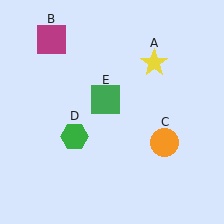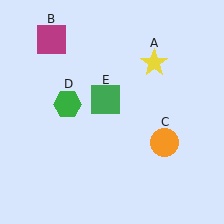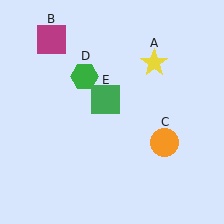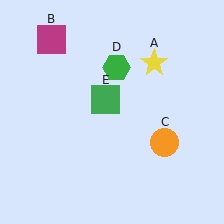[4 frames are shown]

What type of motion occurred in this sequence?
The green hexagon (object D) rotated clockwise around the center of the scene.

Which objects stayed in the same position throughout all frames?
Yellow star (object A) and magenta square (object B) and orange circle (object C) and green square (object E) remained stationary.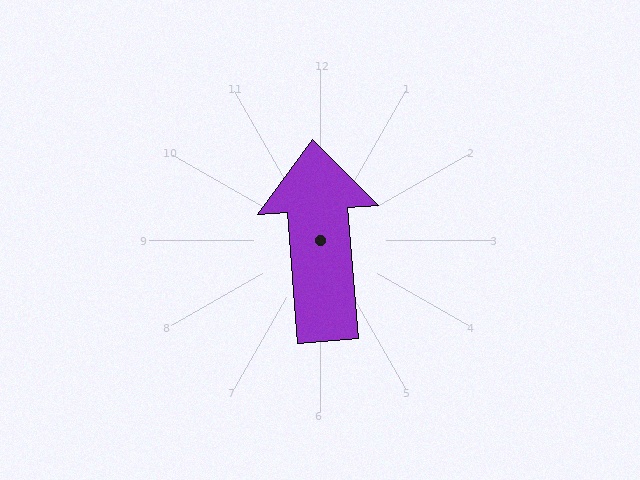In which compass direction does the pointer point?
North.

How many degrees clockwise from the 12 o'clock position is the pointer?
Approximately 356 degrees.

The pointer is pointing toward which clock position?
Roughly 12 o'clock.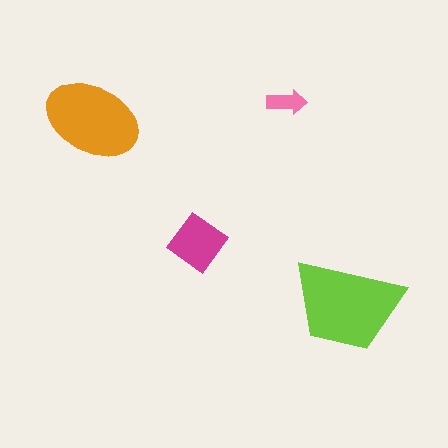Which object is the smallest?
The pink arrow.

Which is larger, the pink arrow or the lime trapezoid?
The lime trapezoid.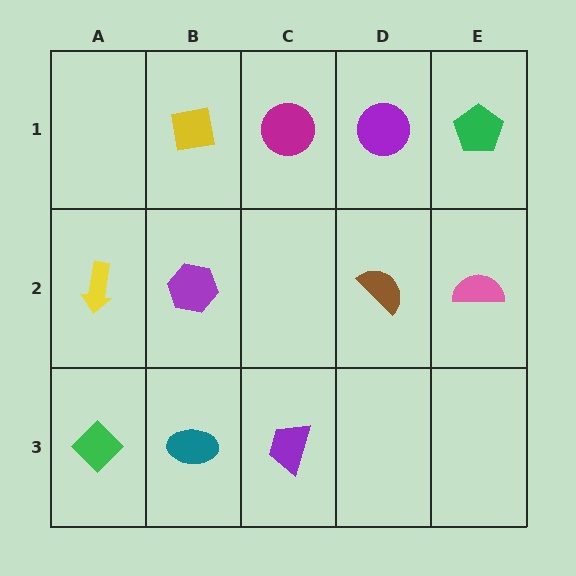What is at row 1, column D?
A purple circle.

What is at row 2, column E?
A pink semicircle.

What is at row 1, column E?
A green pentagon.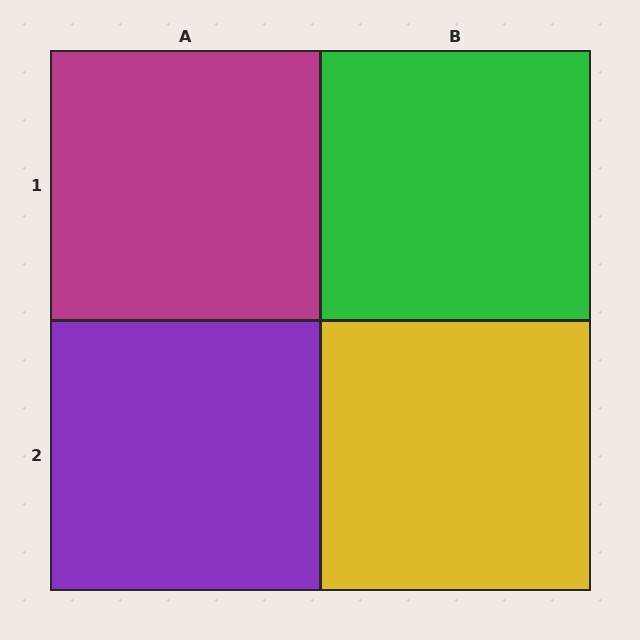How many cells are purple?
1 cell is purple.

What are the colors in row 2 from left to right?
Purple, yellow.